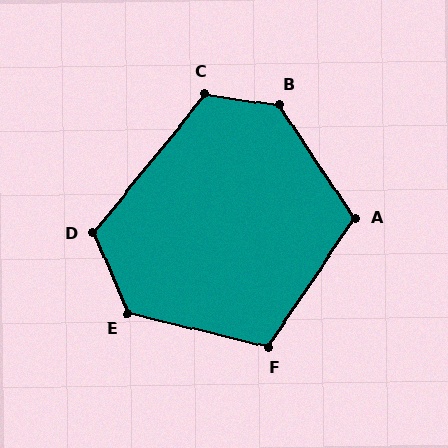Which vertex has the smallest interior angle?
F, at approximately 110 degrees.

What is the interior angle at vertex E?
Approximately 127 degrees (obtuse).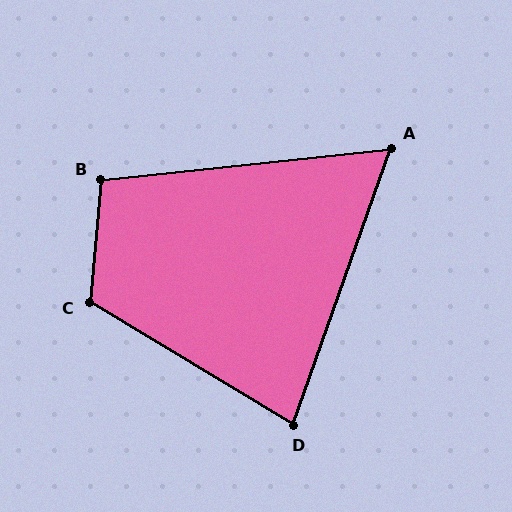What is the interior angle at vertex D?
Approximately 79 degrees (acute).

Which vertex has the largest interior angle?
C, at approximately 116 degrees.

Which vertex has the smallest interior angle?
A, at approximately 64 degrees.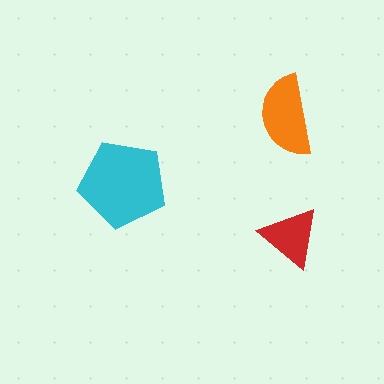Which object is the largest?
The cyan pentagon.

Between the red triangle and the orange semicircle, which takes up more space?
The orange semicircle.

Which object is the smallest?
The red triangle.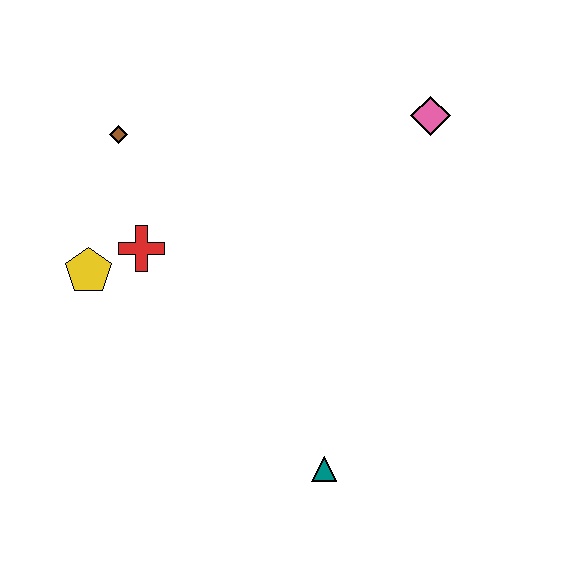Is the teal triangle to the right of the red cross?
Yes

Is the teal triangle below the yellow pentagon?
Yes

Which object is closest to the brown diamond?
The red cross is closest to the brown diamond.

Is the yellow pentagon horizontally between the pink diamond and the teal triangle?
No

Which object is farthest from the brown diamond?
The teal triangle is farthest from the brown diamond.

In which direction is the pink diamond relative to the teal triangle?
The pink diamond is above the teal triangle.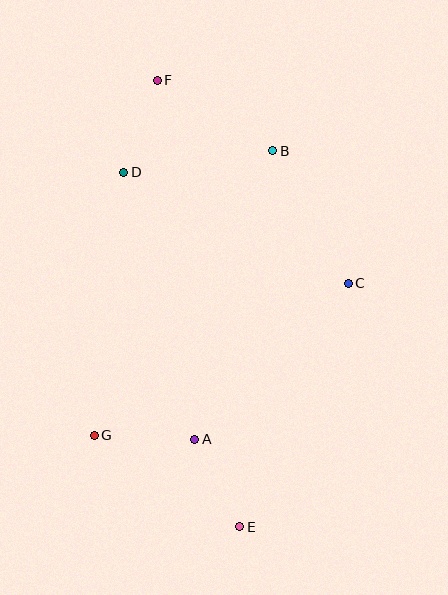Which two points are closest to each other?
Points D and F are closest to each other.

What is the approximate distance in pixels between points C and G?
The distance between C and G is approximately 296 pixels.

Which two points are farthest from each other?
Points E and F are farthest from each other.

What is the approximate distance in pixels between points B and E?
The distance between B and E is approximately 377 pixels.